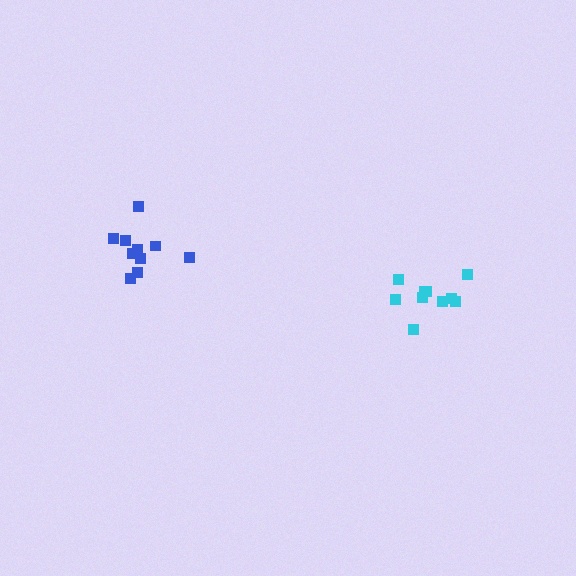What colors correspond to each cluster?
The clusters are colored: cyan, blue.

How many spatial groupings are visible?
There are 2 spatial groupings.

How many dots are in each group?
Group 1: 10 dots, Group 2: 10 dots (20 total).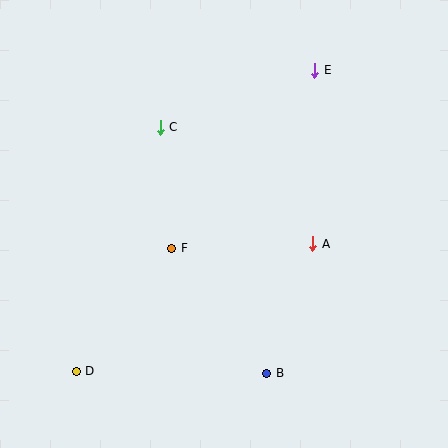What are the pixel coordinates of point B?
Point B is at (267, 373).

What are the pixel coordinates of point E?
Point E is at (315, 70).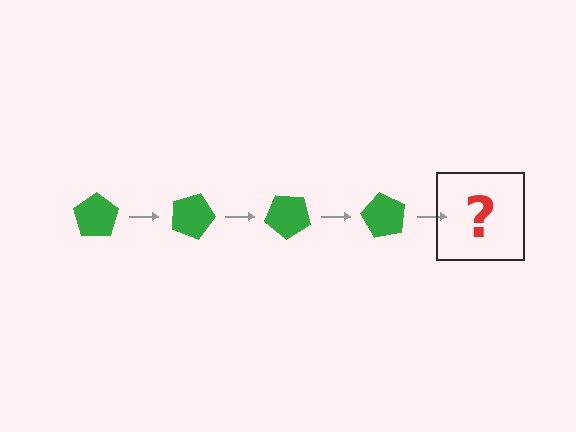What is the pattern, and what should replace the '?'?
The pattern is that the pentagon rotates 20 degrees each step. The '?' should be a green pentagon rotated 80 degrees.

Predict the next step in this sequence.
The next step is a green pentagon rotated 80 degrees.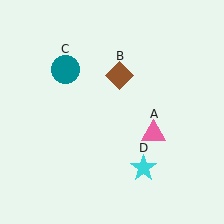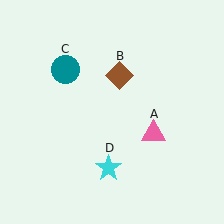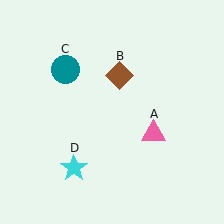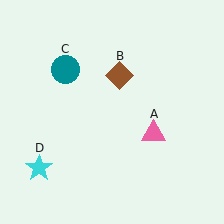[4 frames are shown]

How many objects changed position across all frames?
1 object changed position: cyan star (object D).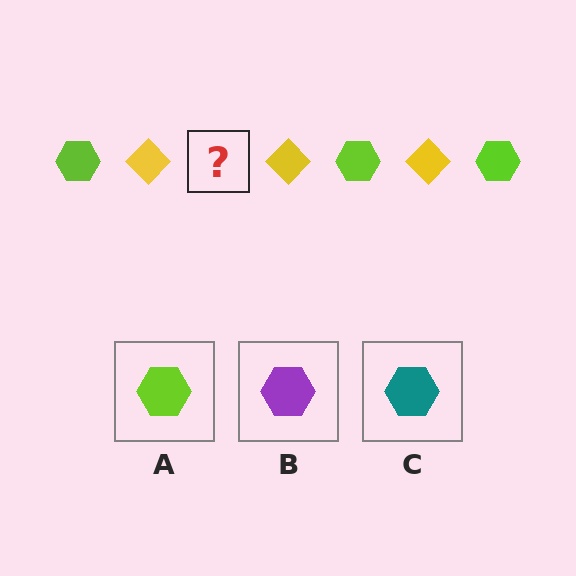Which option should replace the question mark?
Option A.